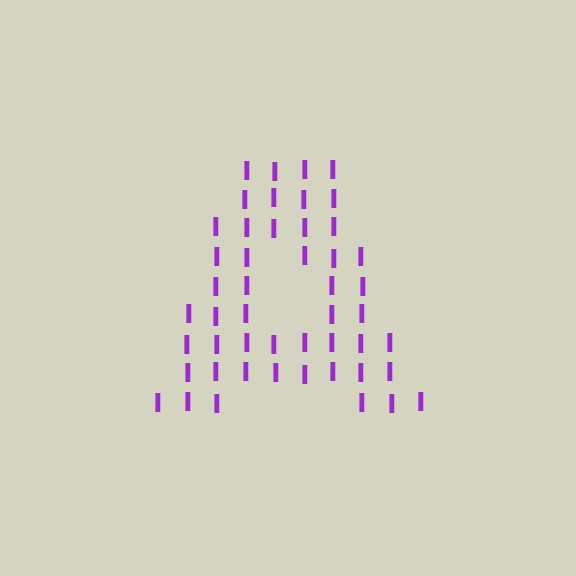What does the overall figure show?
The overall figure shows the letter A.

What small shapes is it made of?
It is made of small letter I's.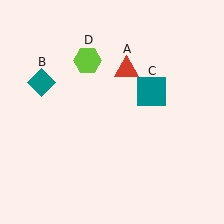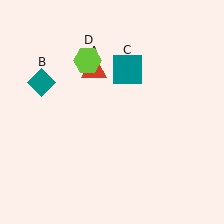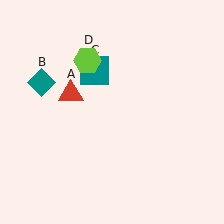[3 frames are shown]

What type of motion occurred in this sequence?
The red triangle (object A), teal square (object C) rotated counterclockwise around the center of the scene.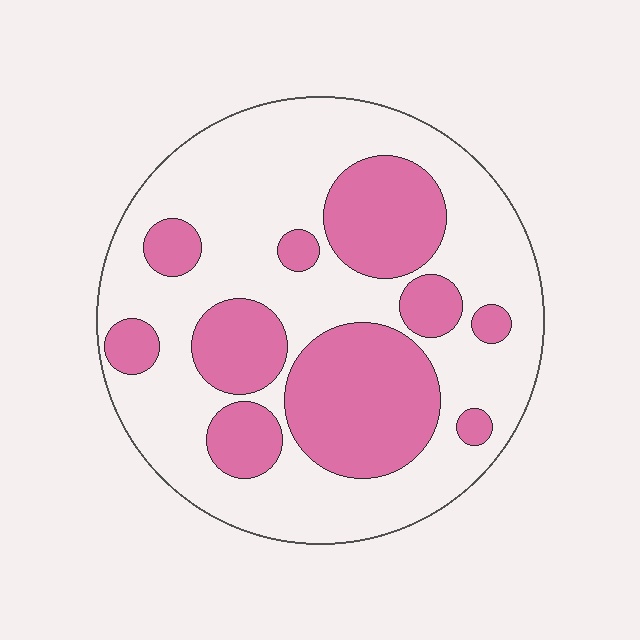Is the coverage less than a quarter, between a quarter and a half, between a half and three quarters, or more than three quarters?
Between a quarter and a half.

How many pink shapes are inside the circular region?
10.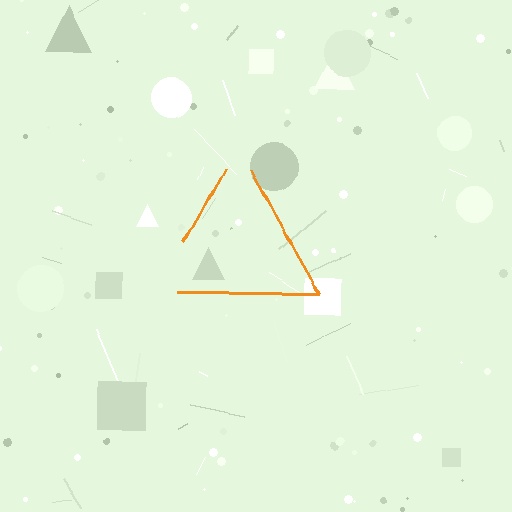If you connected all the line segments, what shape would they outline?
They would outline a triangle.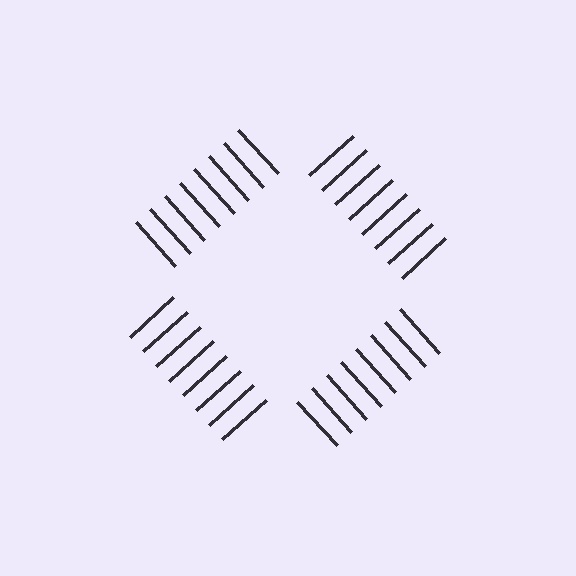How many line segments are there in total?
32 — 8 along each of the 4 edges.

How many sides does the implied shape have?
4 sides — the line-ends trace a square.